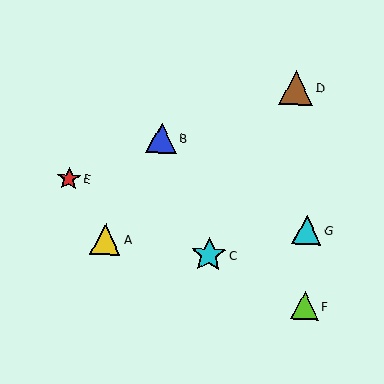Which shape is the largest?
The cyan star (labeled C) is the largest.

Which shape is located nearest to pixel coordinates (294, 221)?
The cyan triangle (labeled G) at (307, 230) is nearest to that location.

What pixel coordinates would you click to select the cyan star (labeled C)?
Click at (209, 255) to select the cyan star C.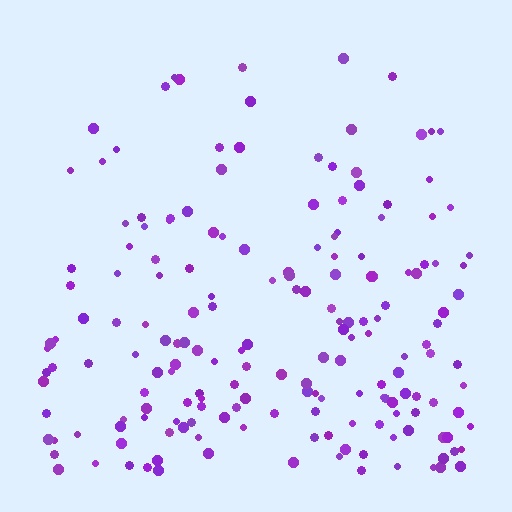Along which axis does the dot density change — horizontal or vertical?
Vertical.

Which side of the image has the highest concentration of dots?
The bottom.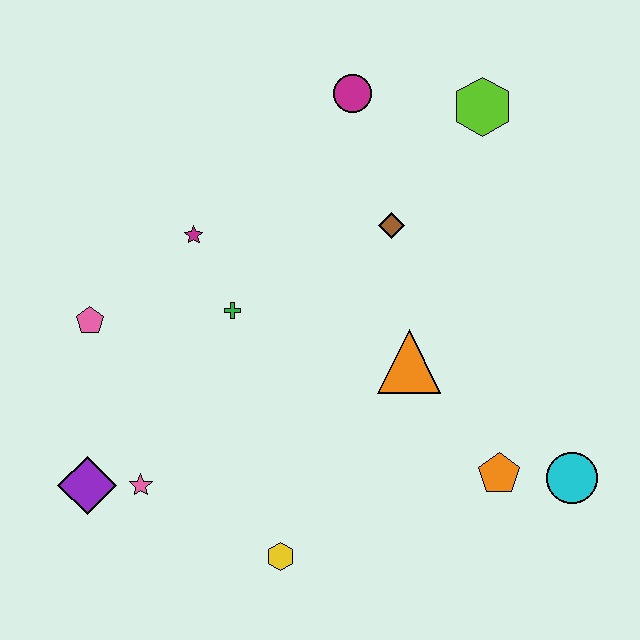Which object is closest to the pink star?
The purple diamond is closest to the pink star.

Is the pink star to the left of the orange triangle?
Yes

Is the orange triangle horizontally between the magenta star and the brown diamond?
No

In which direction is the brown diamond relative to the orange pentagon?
The brown diamond is above the orange pentagon.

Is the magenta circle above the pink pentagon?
Yes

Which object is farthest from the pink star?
The lime hexagon is farthest from the pink star.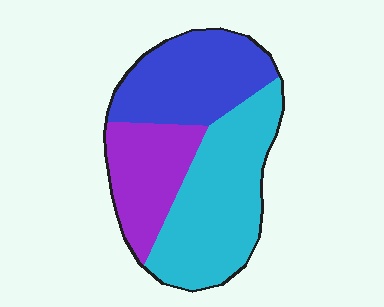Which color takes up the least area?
Purple, at roughly 25%.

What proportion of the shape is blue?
Blue takes up about one third (1/3) of the shape.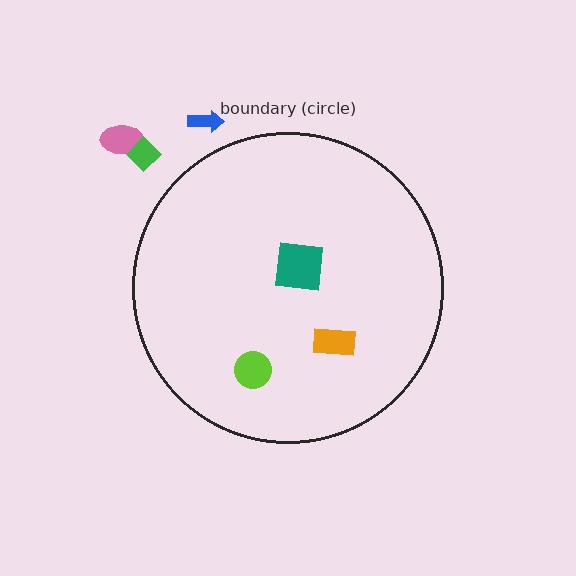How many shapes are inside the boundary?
3 inside, 3 outside.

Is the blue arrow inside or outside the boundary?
Outside.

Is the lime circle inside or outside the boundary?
Inside.